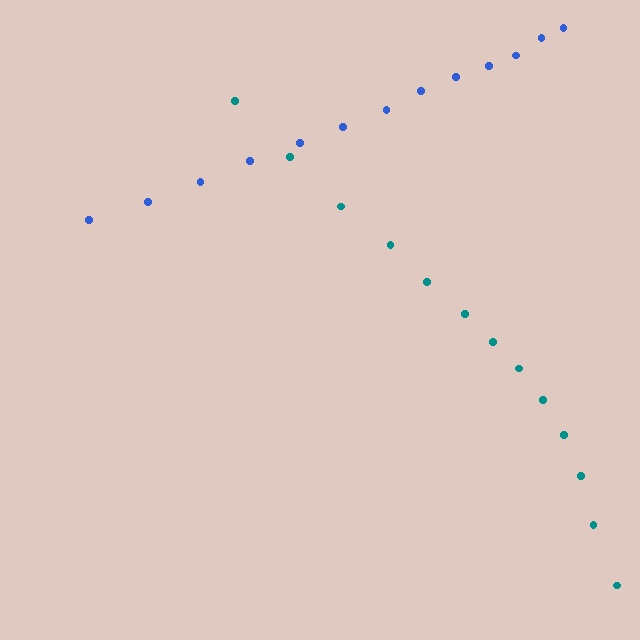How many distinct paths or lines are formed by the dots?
There are 2 distinct paths.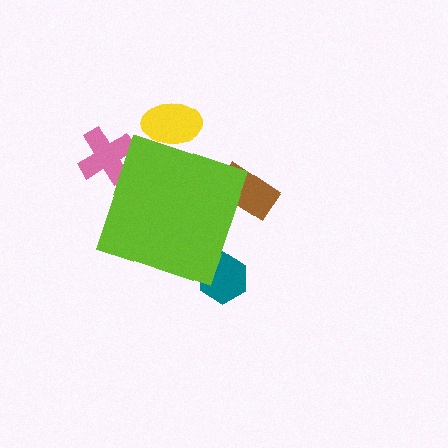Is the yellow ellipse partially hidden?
Yes, the yellow ellipse is partially hidden behind the lime diamond.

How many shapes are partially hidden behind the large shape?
4 shapes are partially hidden.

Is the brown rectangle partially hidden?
Yes, the brown rectangle is partially hidden behind the lime diamond.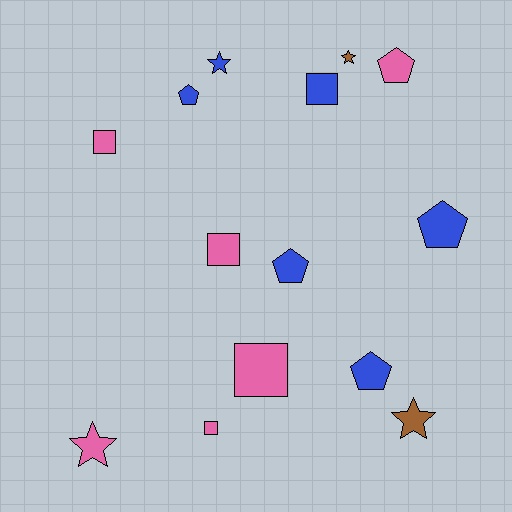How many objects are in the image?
There are 14 objects.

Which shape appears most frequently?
Square, with 5 objects.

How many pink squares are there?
There are 4 pink squares.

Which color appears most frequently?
Pink, with 6 objects.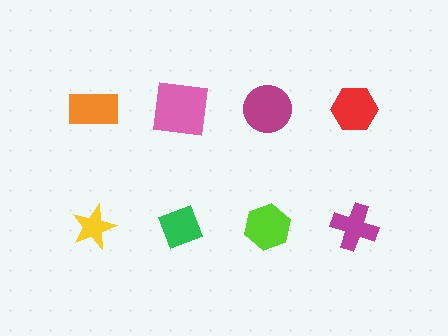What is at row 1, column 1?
An orange rectangle.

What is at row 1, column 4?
A red hexagon.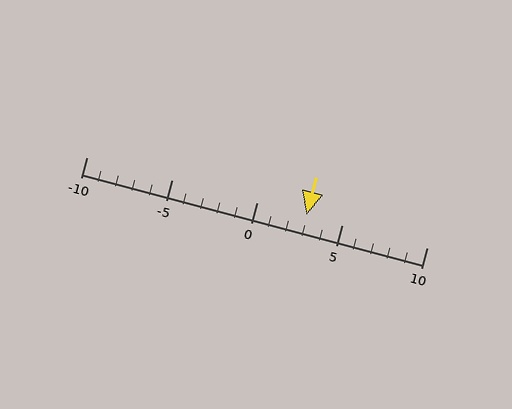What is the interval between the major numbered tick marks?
The major tick marks are spaced 5 units apart.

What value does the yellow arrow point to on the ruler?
The yellow arrow points to approximately 3.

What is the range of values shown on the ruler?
The ruler shows values from -10 to 10.